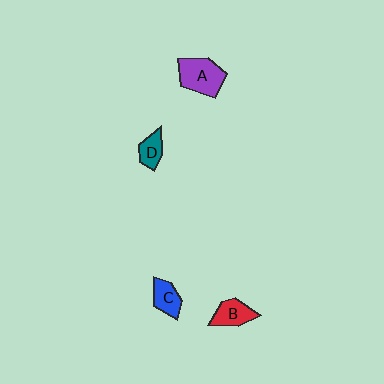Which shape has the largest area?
Shape A (purple).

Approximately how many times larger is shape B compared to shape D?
Approximately 1.3 times.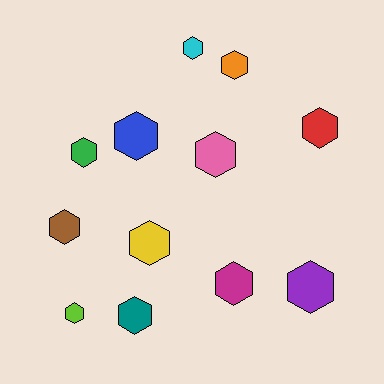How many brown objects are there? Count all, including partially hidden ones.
There is 1 brown object.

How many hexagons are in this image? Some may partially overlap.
There are 12 hexagons.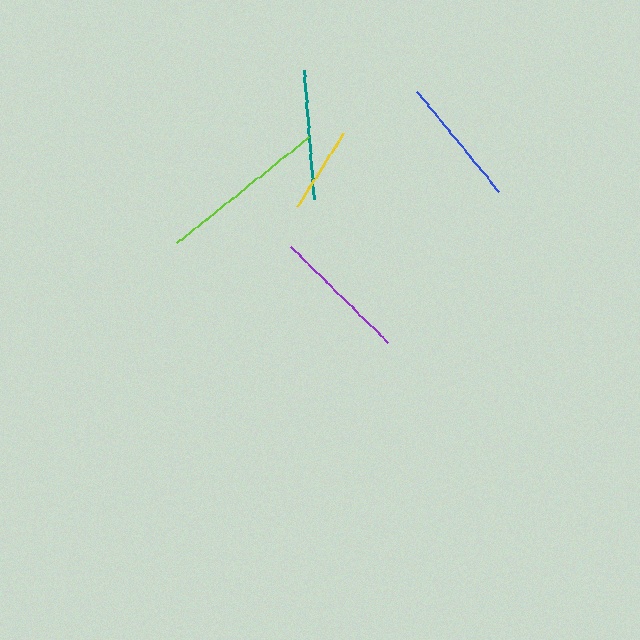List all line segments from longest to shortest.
From longest to shortest: lime, purple, blue, teal, yellow.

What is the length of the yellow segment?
The yellow segment is approximately 86 pixels long.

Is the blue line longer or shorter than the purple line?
The purple line is longer than the blue line.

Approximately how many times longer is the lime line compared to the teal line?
The lime line is approximately 1.3 times the length of the teal line.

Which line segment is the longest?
The lime line is the longest at approximately 169 pixels.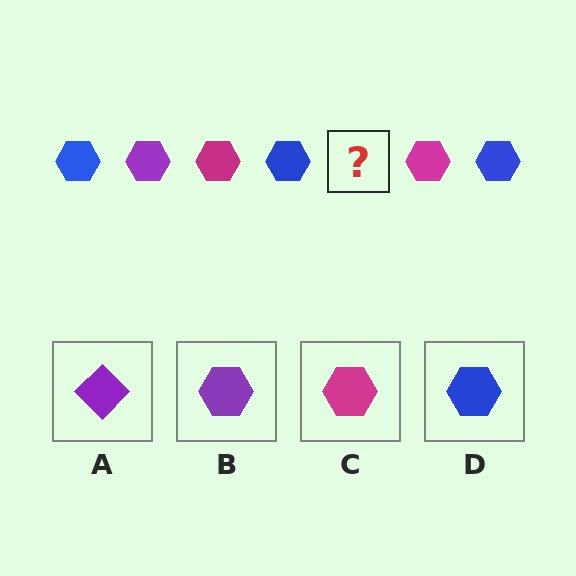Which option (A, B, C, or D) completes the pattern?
B.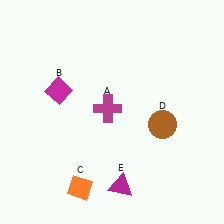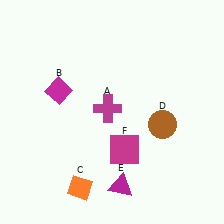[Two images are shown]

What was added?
A magenta square (F) was added in Image 2.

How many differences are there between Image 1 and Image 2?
There is 1 difference between the two images.